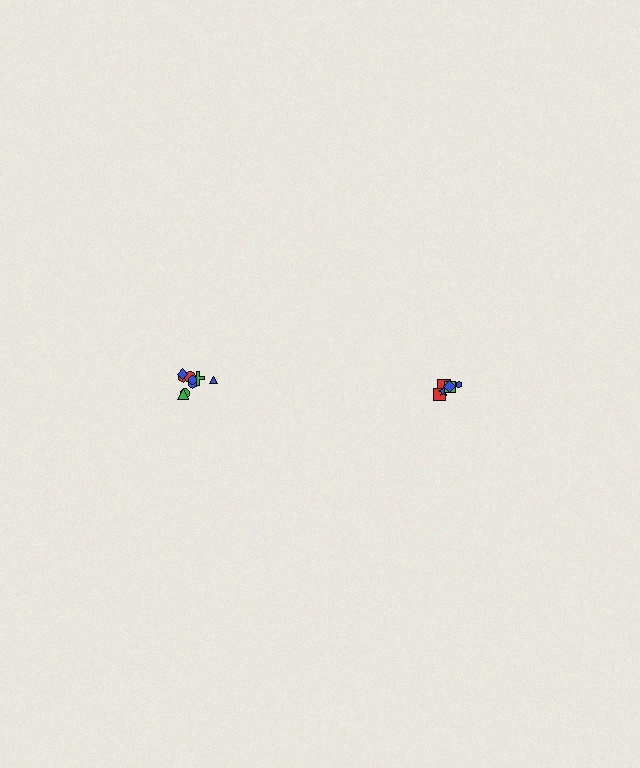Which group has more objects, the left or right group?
The left group.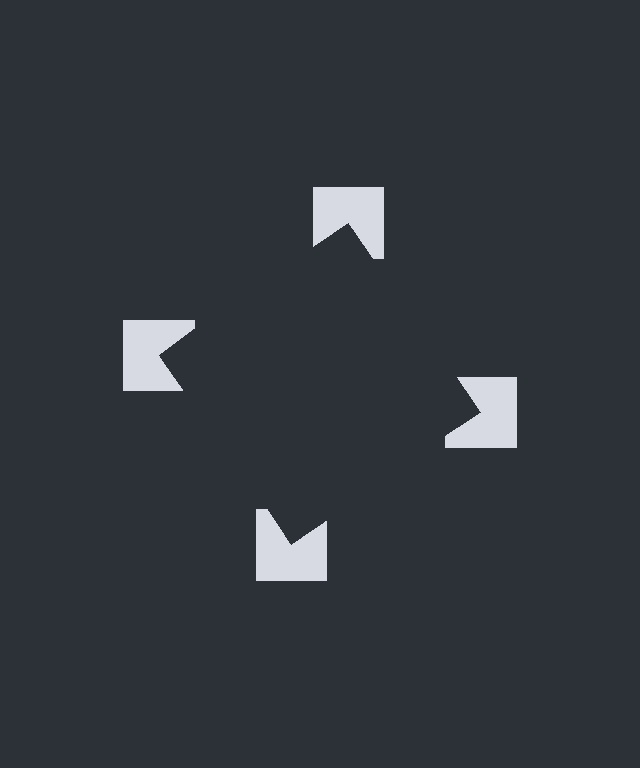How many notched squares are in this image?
There are 4 — one at each vertex of the illusory square.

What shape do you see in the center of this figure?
An illusory square — its edges are inferred from the aligned wedge cuts in the notched squares, not physically drawn.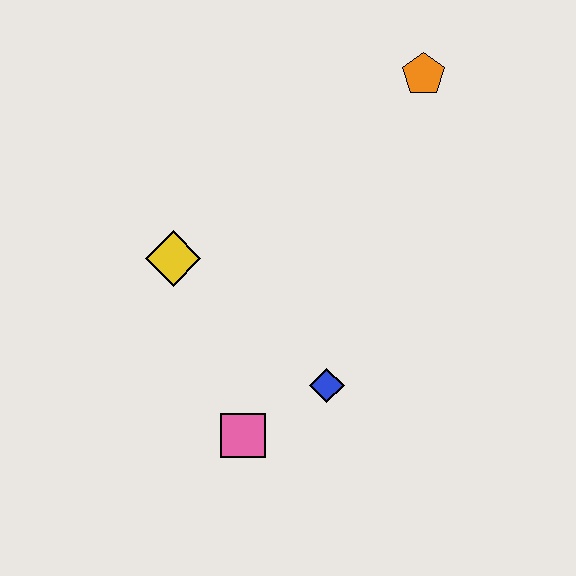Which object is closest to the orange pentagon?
The yellow diamond is closest to the orange pentagon.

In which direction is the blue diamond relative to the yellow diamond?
The blue diamond is to the right of the yellow diamond.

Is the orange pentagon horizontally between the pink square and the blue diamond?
No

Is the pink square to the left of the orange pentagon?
Yes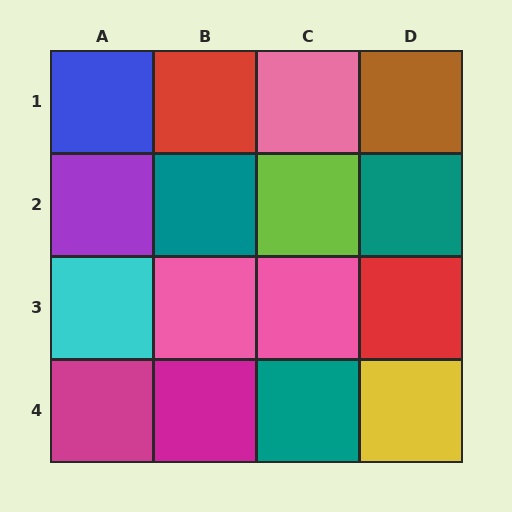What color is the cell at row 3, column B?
Pink.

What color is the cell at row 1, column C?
Pink.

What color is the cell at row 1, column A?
Blue.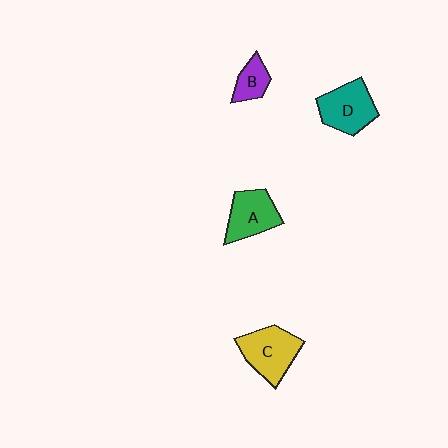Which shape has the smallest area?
Shape B (purple).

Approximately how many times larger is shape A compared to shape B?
Approximately 1.8 times.